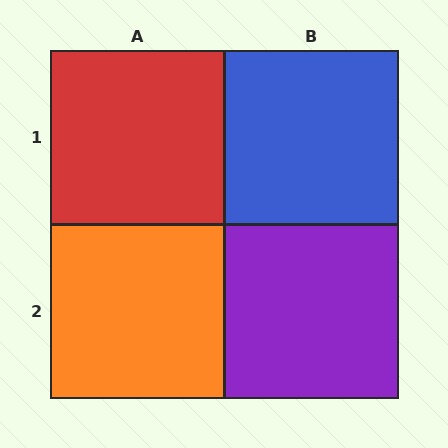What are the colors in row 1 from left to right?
Red, blue.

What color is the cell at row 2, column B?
Purple.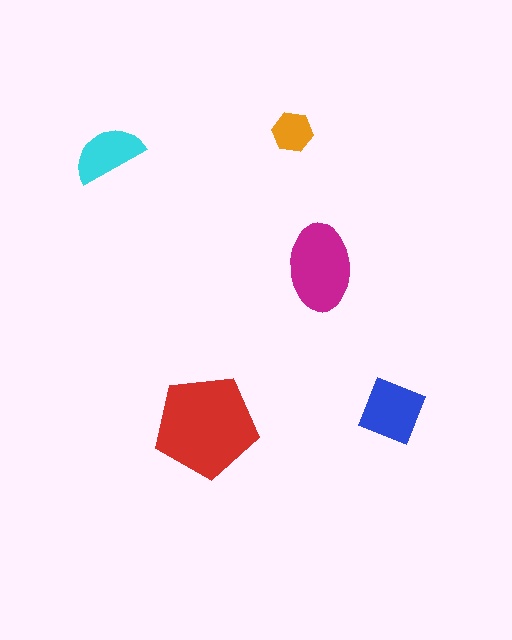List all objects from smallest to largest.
The orange hexagon, the cyan semicircle, the blue diamond, the magenta ellipse, the red pentagon.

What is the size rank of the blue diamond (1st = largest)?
3rd.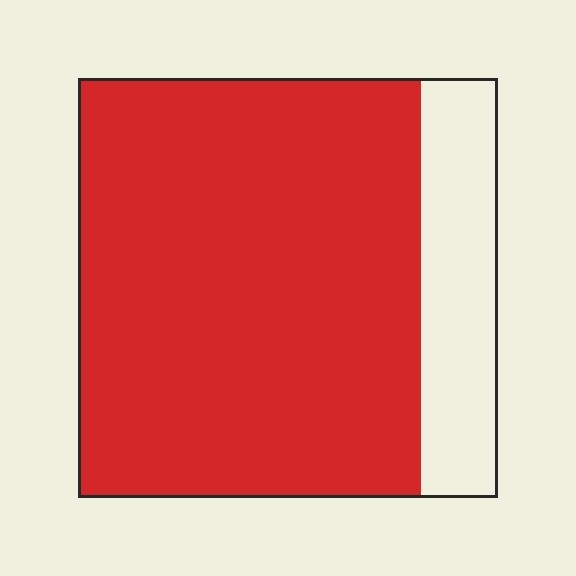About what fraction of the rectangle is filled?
About four fifths (4/5).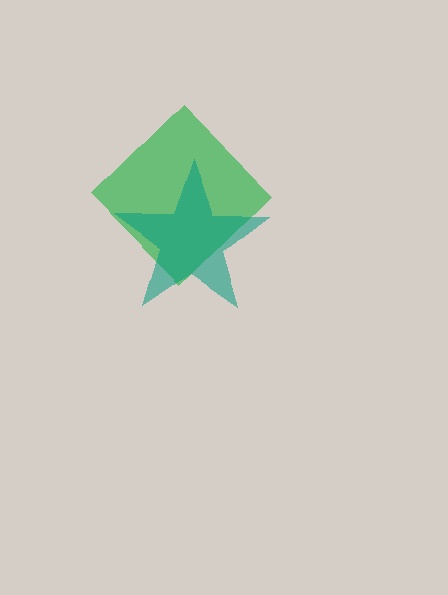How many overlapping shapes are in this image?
There are 2 overlapping shapes in the image.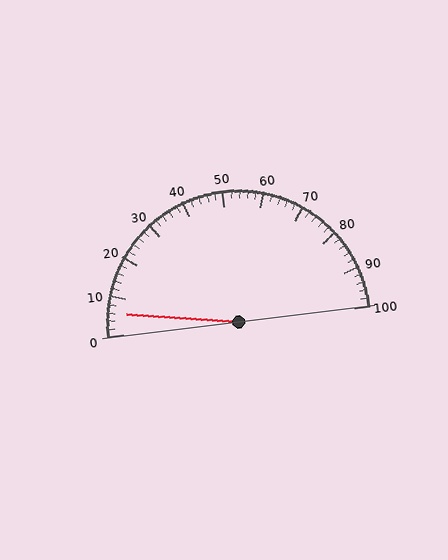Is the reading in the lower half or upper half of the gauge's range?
The reading is in the lower half of the range (0 to 100).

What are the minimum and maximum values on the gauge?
The gauge ranges from 0 to 100.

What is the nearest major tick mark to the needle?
The nearest major tick mark is 10.